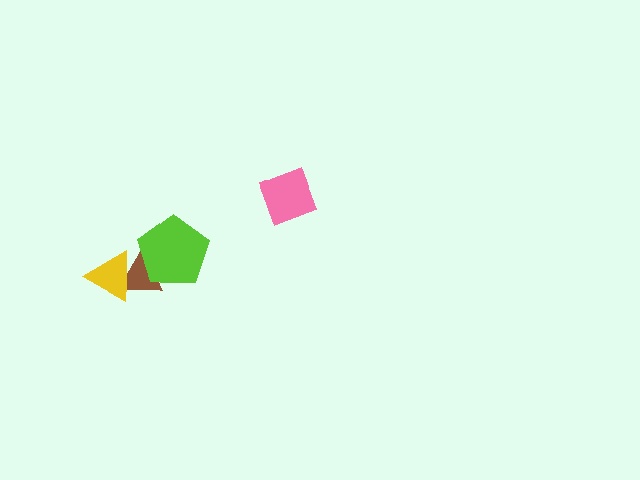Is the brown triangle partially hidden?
Yes, it is partially covered by another shape.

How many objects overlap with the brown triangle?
2 objects overlap with the brown triangle.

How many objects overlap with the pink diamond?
0 objects overlap with the pink diamond.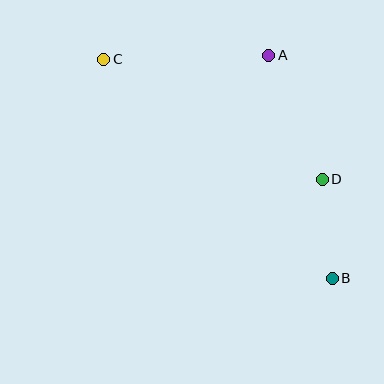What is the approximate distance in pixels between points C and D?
The distance between C and D is approximately 249 pixels.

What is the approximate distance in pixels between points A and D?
The distance between A and D is approximately 135 pixels.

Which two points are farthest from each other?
Points B and C are farthest from each other.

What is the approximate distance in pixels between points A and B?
The distance between A and B is approximately 232 pixels.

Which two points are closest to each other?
Points B and D are closest to each other.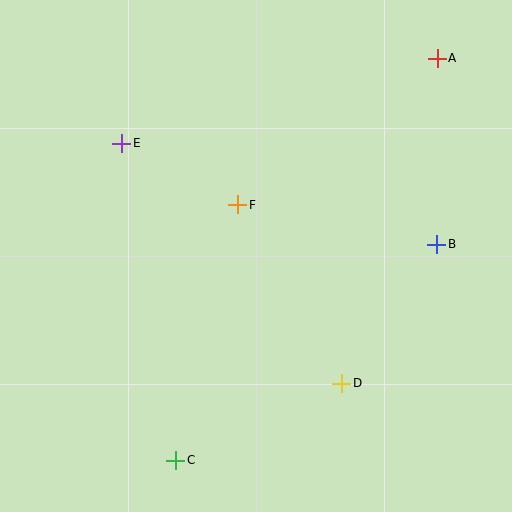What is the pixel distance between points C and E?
The distance between C and E is 321 pixels.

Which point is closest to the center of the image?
Point F at (238, 205) is closest to the center.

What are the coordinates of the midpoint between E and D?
The midpoint between E and D is at (232, 263).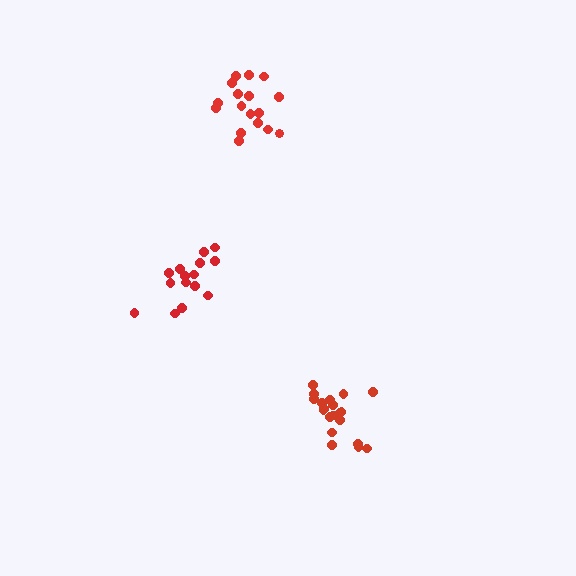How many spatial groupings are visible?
There are 3 spatial groupings.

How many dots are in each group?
Group 1: 15 dots, Group 2: 20 dots, Group 3: 17 dots (52 total).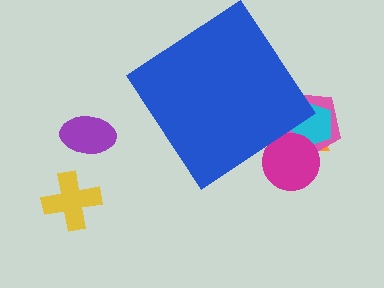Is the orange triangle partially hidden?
Yes, the orange triangle is partially hidden behind the blue diamond.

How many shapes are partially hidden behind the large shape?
4 shapes are partially hidden.